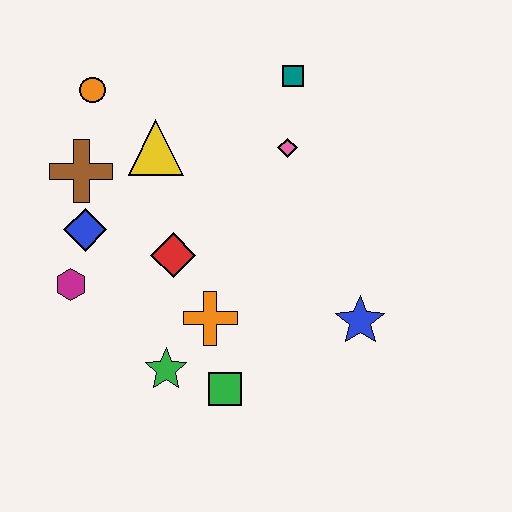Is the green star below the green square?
No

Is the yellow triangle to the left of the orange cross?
Yes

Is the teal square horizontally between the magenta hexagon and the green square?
No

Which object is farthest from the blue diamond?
The blue star is farthest from the blue diamond.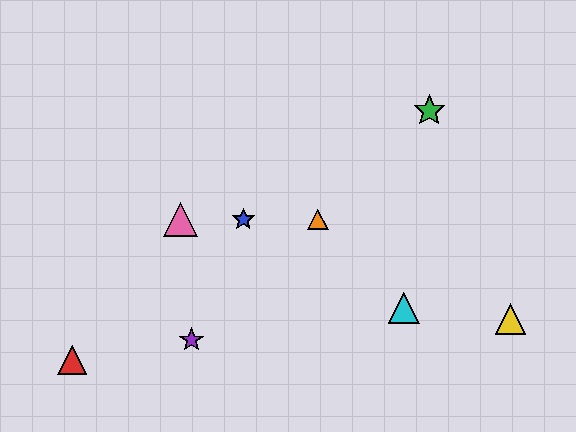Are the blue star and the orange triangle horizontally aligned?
Yes, both are at y≈219.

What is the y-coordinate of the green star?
The green star is at y≈111.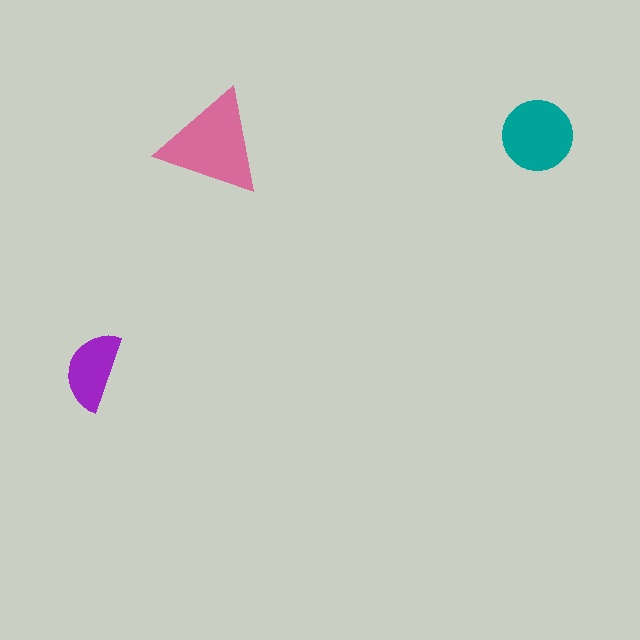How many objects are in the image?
There are 3 objects in the image.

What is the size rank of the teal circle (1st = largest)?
2nd.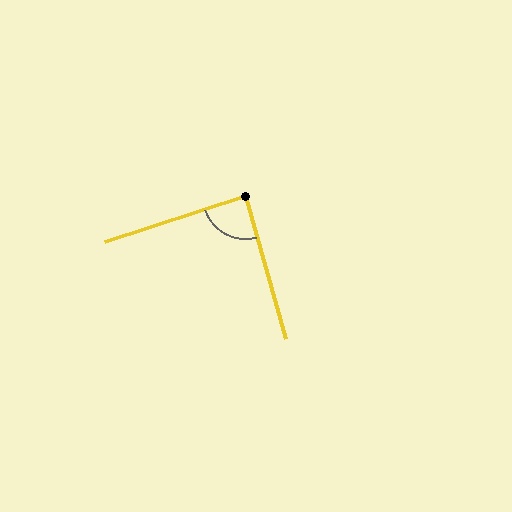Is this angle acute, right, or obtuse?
It is approximately a right angle.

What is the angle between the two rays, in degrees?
Approximately 88 degrees.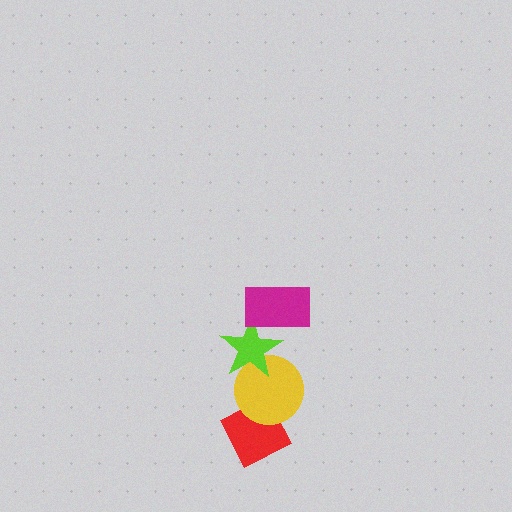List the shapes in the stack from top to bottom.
From top to bottom: the magenta rectangle, the lime star, the yellow circle, the red diamond.